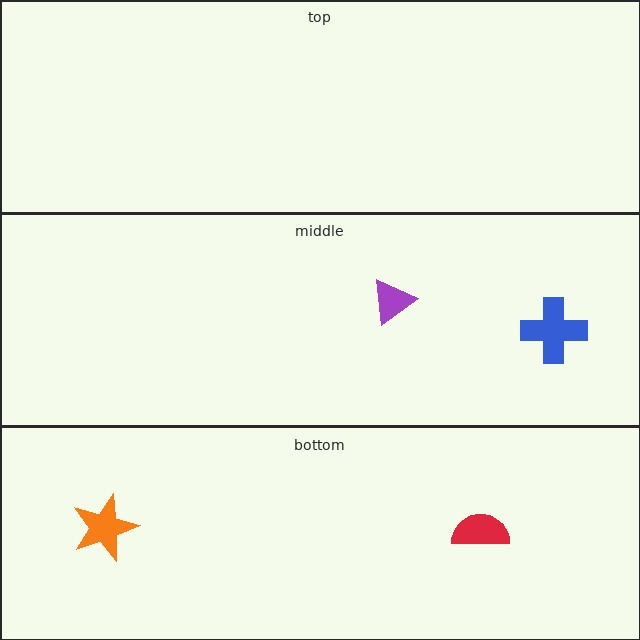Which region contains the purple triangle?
The middle region.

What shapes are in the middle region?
The purple triangle, the blue cross.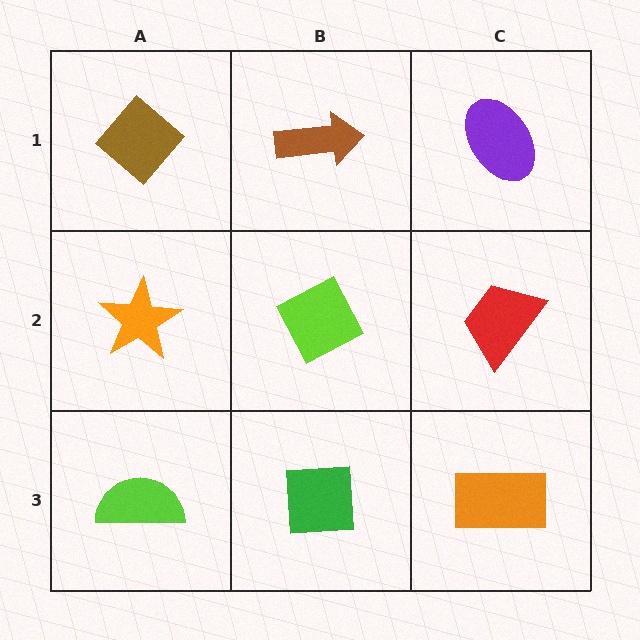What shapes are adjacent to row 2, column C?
A purple ellipse (row 1, column C), an orange rectangle (row 3, column C), a lime diamond (row 2, column B).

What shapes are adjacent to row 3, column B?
A lime diamond (row 2, column B), a lime semicircle (row 3, column A), an orange rectangle (row 3, column C).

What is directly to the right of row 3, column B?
An orange rectangle.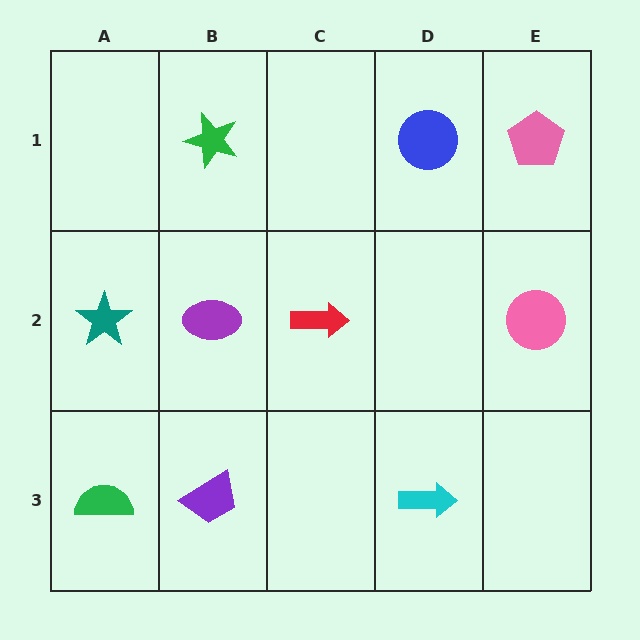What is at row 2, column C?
A red arrow.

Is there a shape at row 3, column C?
No, that cell is empty.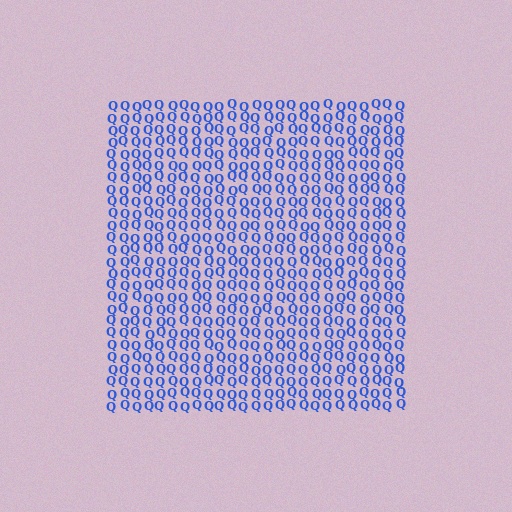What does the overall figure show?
The overall figure shows a square.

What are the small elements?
The small elements are letter Q's.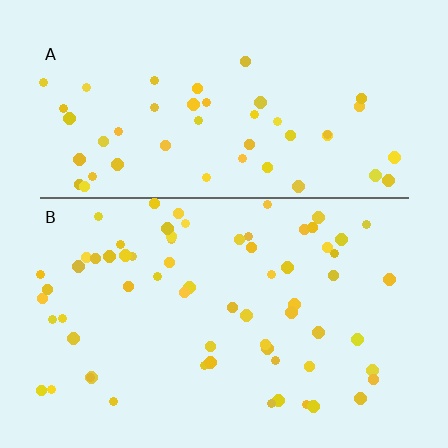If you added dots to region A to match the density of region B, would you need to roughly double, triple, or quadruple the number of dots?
Approximately double.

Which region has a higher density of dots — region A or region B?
B (the bottom).